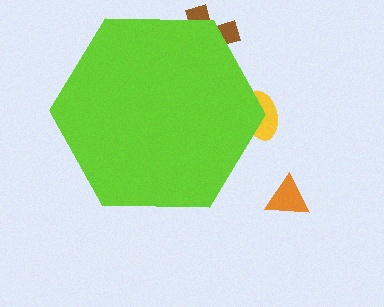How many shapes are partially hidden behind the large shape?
2 shapes are partially hidden.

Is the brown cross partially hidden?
Yes, the brown cross is partially hidden behind the lime hexagon.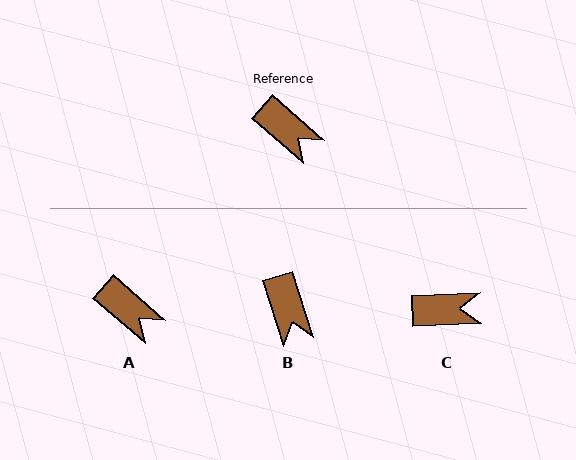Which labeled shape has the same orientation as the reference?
A.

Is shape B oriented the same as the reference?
No, it is off by about 32 degrees.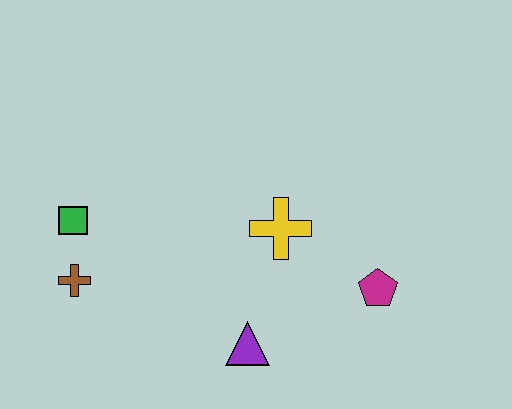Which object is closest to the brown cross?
The green square is closest to the brown cross.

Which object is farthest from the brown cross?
The magenta pentagon is farthest from the brown cross.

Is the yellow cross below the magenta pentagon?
No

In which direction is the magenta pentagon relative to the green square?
The magenta pentagon is to the right of the green square.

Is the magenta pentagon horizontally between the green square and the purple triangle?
No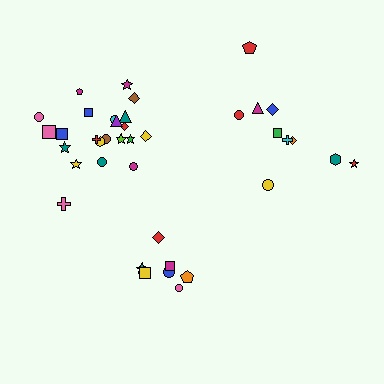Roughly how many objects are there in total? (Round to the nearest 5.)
Roughly 40 objects in total.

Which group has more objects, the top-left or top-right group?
The top-left group.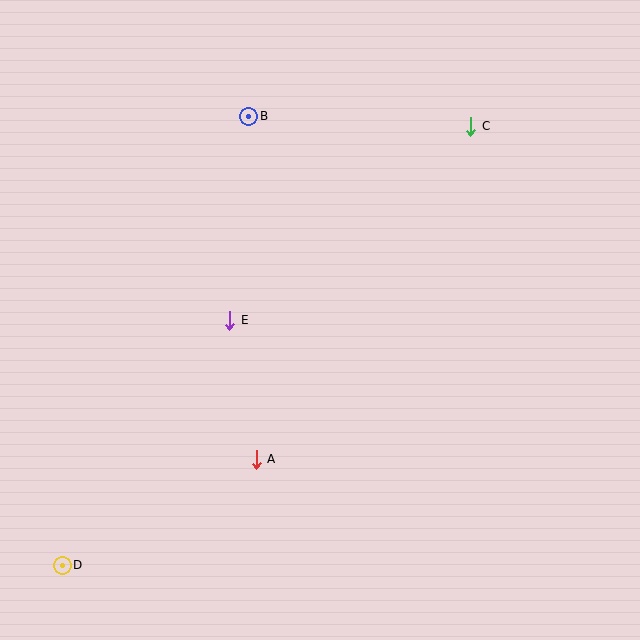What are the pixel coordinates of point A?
Point A is at (256, 459).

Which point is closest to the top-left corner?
Point B is closest to the top-left corner.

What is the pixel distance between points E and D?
The distance between E and D is 297 pixels.